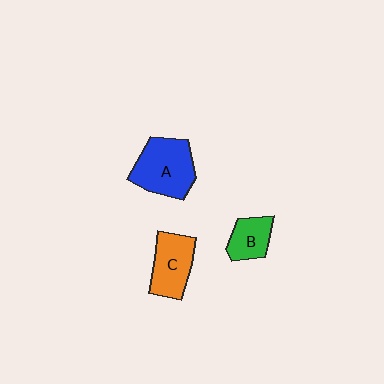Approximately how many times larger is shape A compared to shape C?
Approximately 1.3 times.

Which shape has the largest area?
Shape A (blue).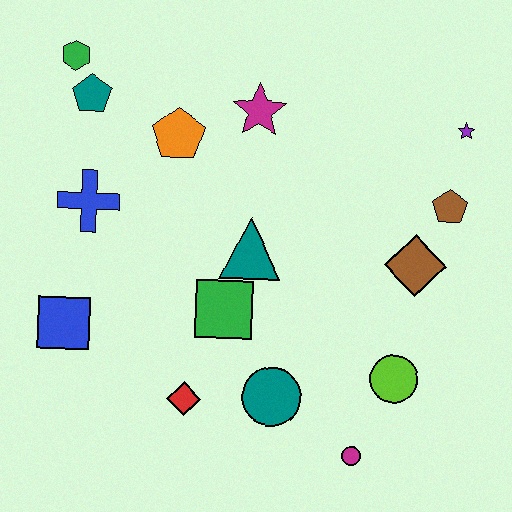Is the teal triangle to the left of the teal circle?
Yes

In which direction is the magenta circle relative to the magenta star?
The magenta circle is below the magenta star.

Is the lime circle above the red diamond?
Yes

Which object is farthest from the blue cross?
The purple star is farthest from the blue cross.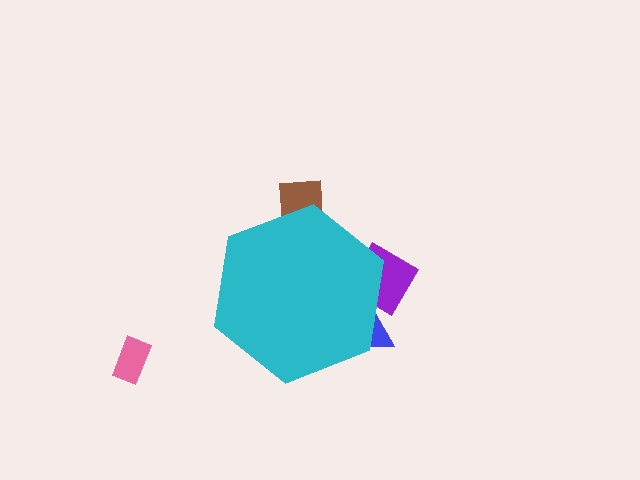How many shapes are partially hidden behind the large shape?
3 shapes are partially hidden.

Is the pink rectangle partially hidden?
No, the pink rectangle is fully visible.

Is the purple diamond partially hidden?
Yes, the purple diamond is partially hidden behind the cyan hexagon.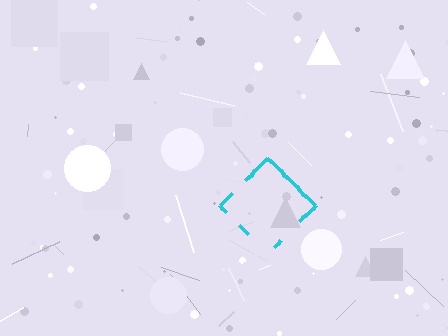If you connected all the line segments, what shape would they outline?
They would outline a diamond.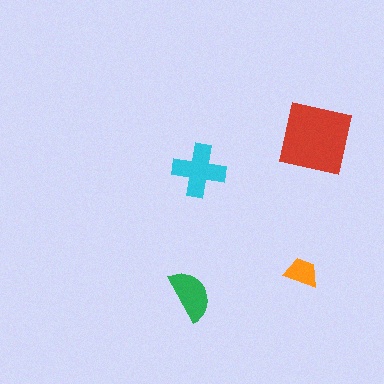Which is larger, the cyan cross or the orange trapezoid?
The cyan cross.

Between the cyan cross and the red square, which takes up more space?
The red square.